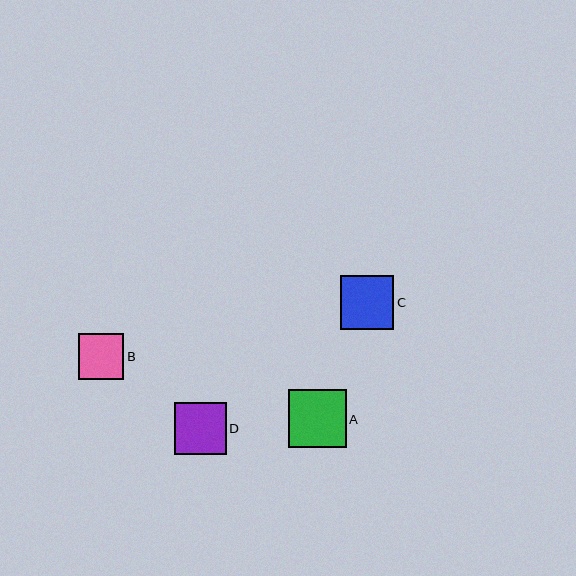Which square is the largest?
Square A is the largest with a size of approximately 57 pixels.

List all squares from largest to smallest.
From largest to smallest: A, C, D, B.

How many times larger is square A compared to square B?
Square A is approximately 1.3 times the size of square B.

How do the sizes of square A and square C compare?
Square A and square C are approximately the same size.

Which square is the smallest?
Square B is the smallest with a size of approximately 46 pixels.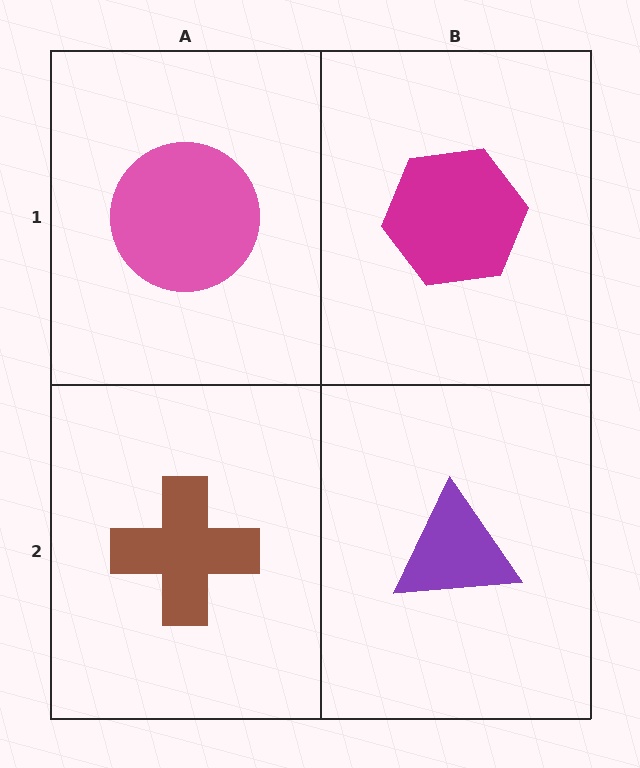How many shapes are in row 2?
2 shapes.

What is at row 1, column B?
A magenta hexagon.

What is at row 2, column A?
A brown cross.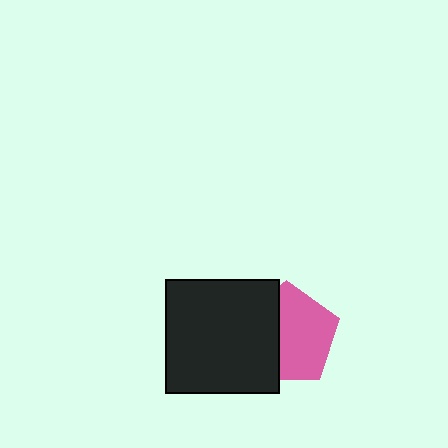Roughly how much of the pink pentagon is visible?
About half of it is visible (roughly 60%).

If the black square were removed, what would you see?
You would see the complete pink pentagon.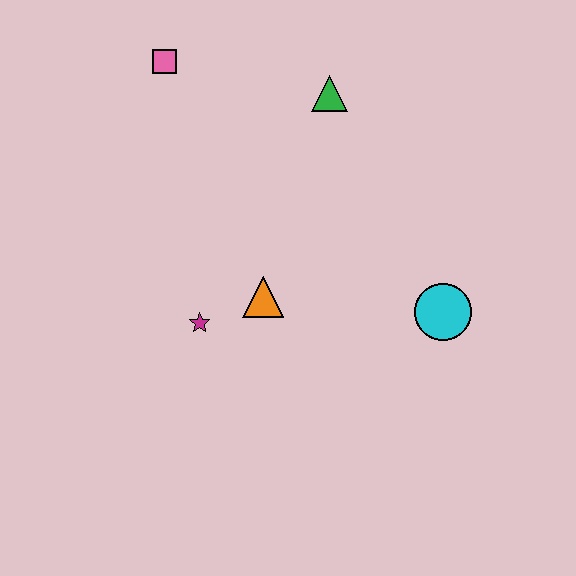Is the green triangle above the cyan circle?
Yes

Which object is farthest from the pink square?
The cyan circle is farthest from the pink square.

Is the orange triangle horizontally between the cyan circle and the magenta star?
Yes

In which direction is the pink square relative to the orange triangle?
The pink square is above the orange triangle.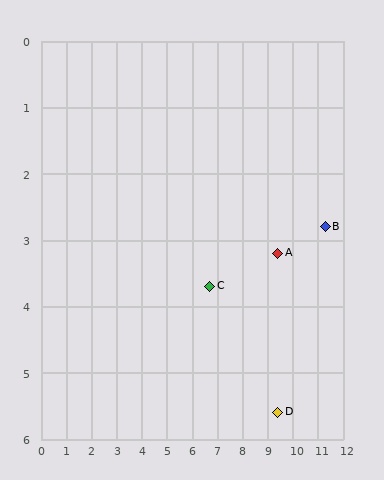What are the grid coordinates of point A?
Point A is at approximately (9.4, 3.2).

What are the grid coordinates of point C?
Point C is at approximately (6.7, 3.7).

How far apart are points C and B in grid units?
Points C and B are about 4.7 grid units apart.